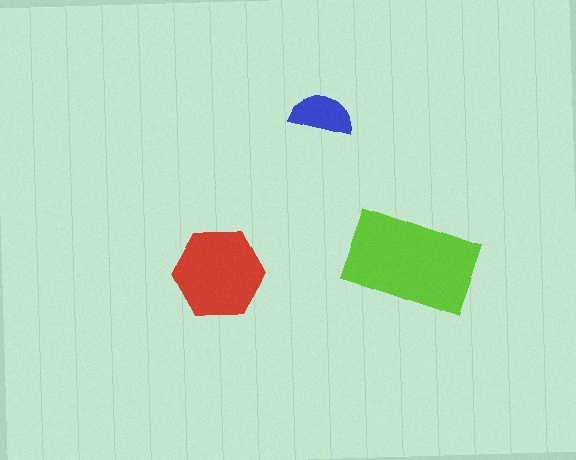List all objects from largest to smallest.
The lime rectangle, the red hexagon, the blue semicircle.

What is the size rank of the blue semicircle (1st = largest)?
3rd.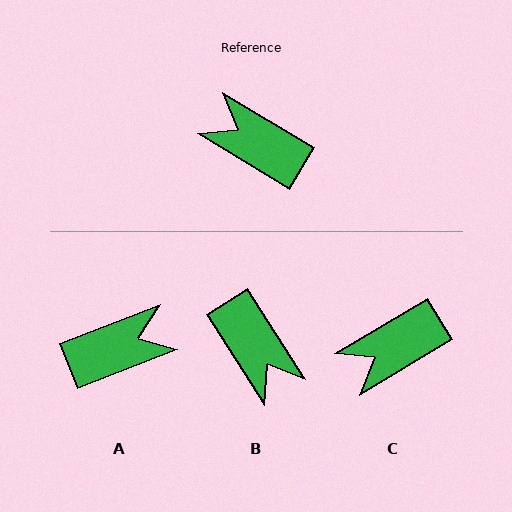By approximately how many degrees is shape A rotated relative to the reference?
Approximately 128 degrees clockwise.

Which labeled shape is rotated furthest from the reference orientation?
B, about 153 degrees away.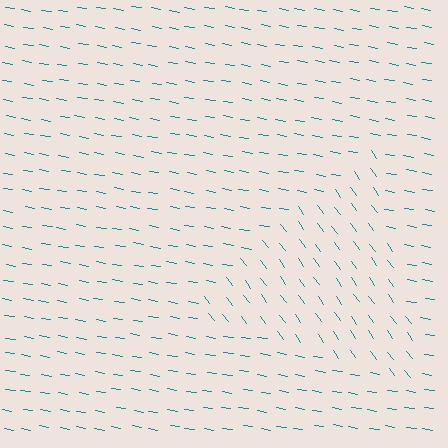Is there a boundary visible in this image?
Yes, there is a texture boundary formed by a change in line orientation.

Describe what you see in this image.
The image is filled with small teal line segments. A triangle region in the image has lines oriented differently from the surrounding lines, creating a visible texture boundary.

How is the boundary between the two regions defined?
The boundary is defined purely by a change in line orientation (approximately 45 degrees difference). All lines are the same color and thickness.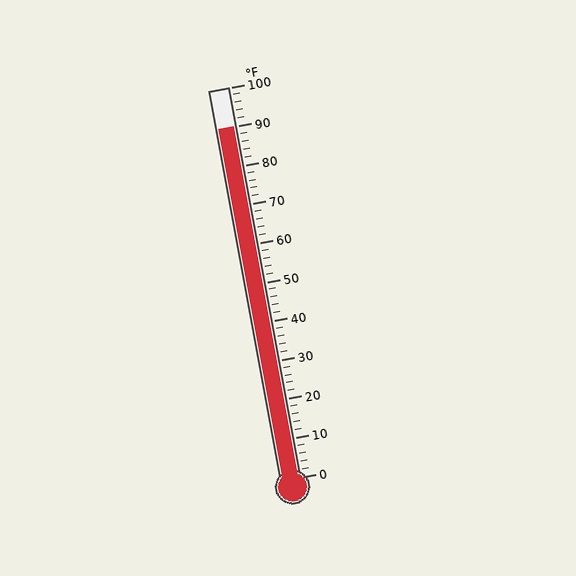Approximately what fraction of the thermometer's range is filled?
The thermometer is filled to approximately 90% of its range.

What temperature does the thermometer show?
The thermometer shows approximately 90°F.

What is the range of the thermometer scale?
The thermometer scale ranges from 0°F to 100°F.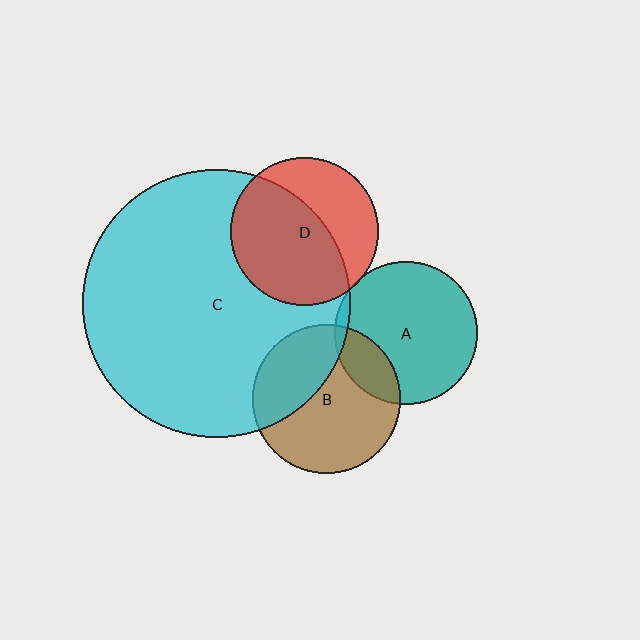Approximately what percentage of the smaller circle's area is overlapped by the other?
Approximately 5%.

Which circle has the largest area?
Circle C (cyan).